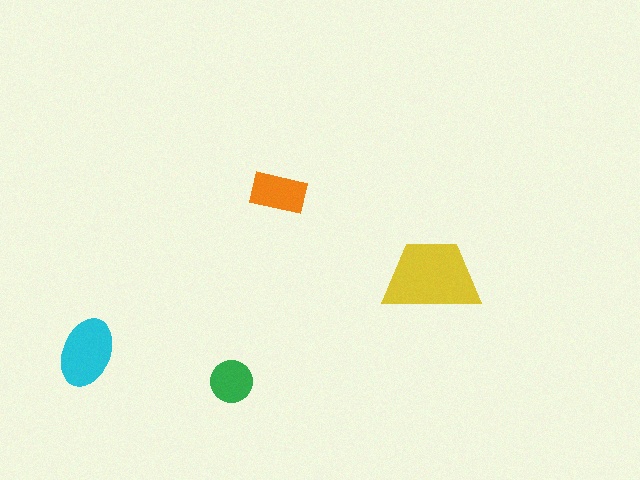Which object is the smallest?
The green circle.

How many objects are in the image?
There are 4 objects in the image.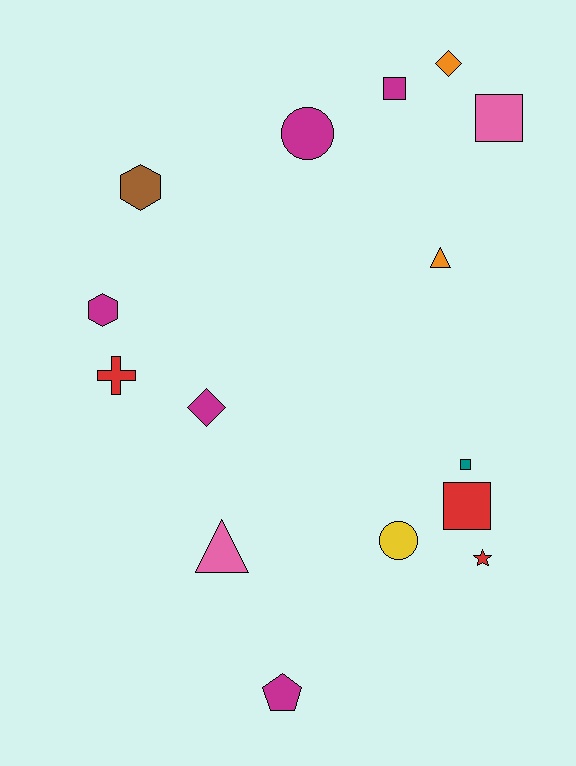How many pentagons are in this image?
There is 1 pentagon.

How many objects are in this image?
There are 15 objects.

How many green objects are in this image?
There are no green objects.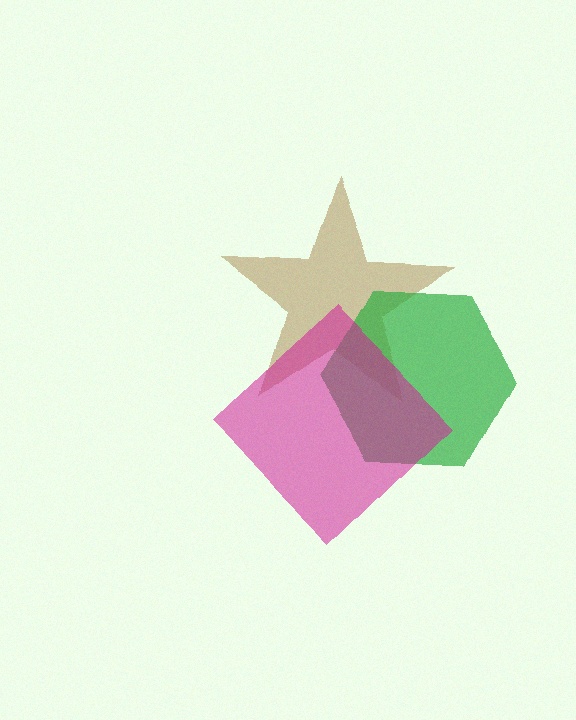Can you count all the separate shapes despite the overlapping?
Yes, there are 3 separate shapes.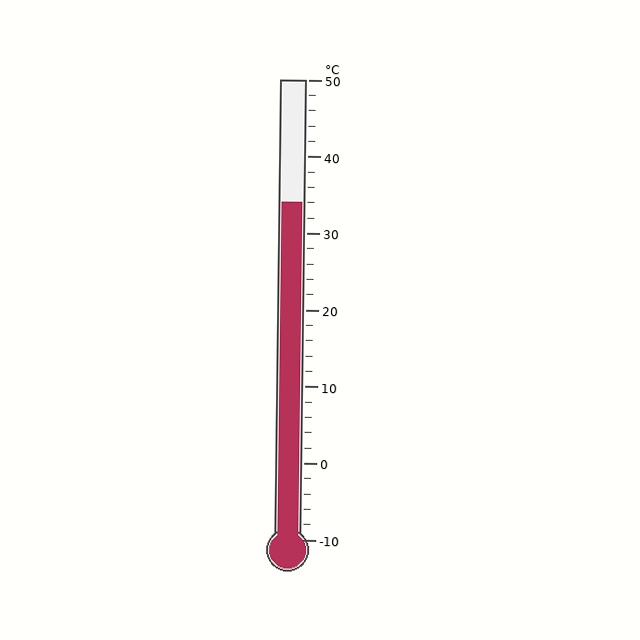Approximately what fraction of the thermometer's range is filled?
The thermometer is filled to approximately 75% of its range.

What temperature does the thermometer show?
The thermometer shows approximately 34°C.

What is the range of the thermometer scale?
The thermometer scale ranges from -10°C to 50°C.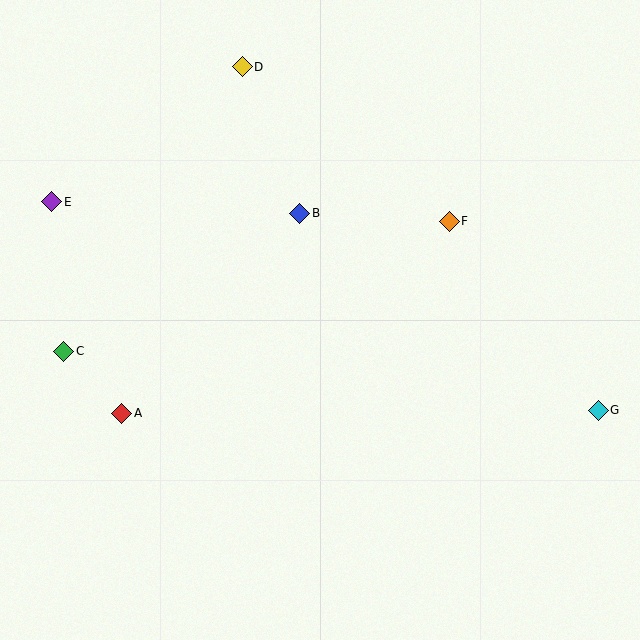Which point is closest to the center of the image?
Point B at (300, 213) is closest to the center.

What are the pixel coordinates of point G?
Point G is at (598, 410).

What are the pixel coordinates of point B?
Point B is at (300, 213).